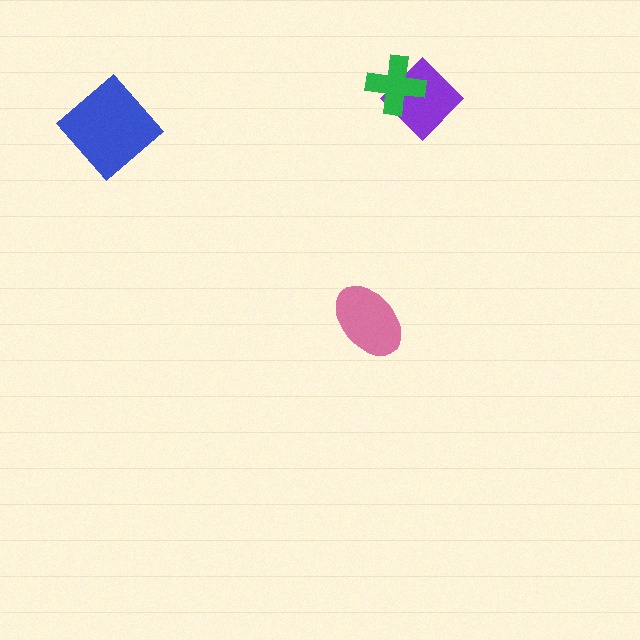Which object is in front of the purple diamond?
The green cross is in front of the purple diamond.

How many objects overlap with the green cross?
1 object overlaps with the green cross.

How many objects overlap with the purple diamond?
1 object overlaps with the purple diamond.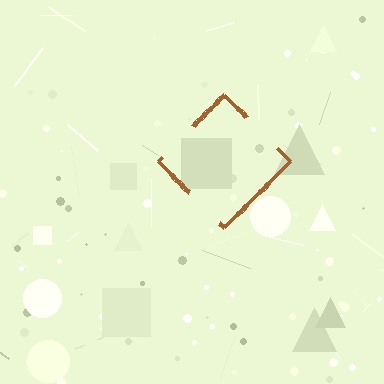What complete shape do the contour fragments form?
The contour fragments form a diamond.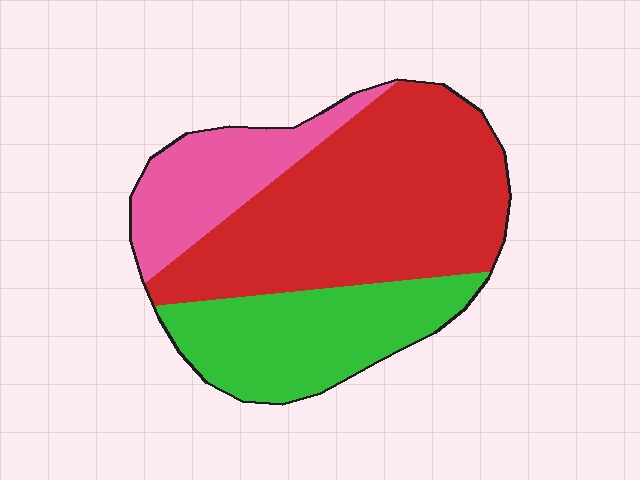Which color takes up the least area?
Pink, at roughly 20%.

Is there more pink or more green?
Green.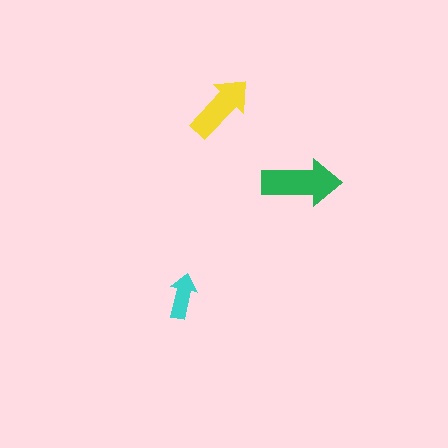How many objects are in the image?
There are 3 objects in the image.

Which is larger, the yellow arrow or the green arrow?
The green one.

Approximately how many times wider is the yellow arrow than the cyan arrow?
About 1.5 times wider.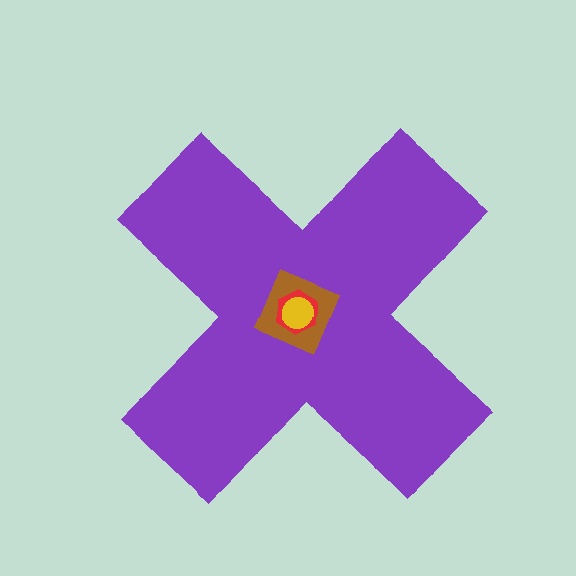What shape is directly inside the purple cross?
The brown diamond.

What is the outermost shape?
The purple cross.